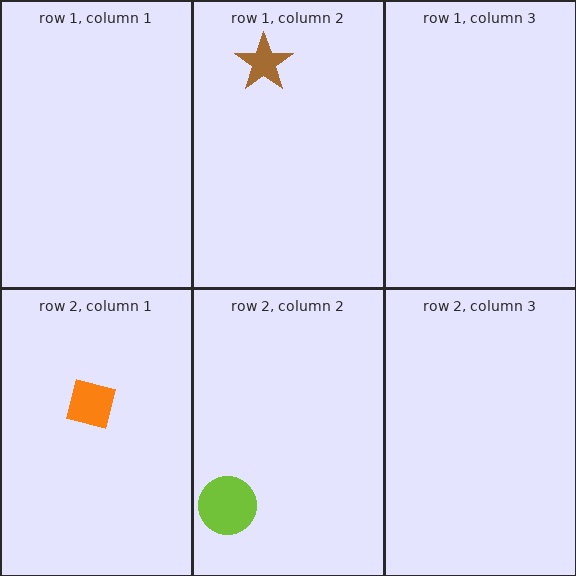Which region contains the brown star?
The row 1, column 2 region.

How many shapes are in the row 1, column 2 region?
1.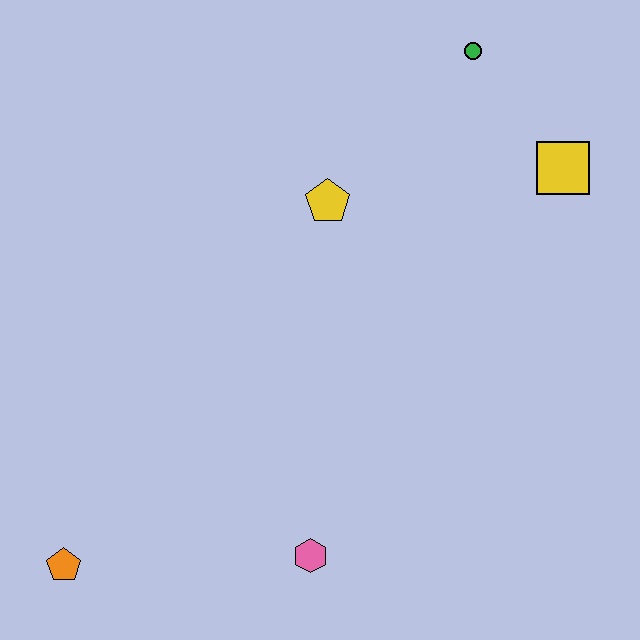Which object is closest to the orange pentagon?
The pink hexagon is closest to the orange pentagon.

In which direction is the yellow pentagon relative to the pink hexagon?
The yellow pentagon is above the pink hexagon.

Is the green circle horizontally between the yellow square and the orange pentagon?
Yes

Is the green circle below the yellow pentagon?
No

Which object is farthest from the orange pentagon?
The green circle is farthest from the orange pentagon.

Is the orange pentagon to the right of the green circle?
No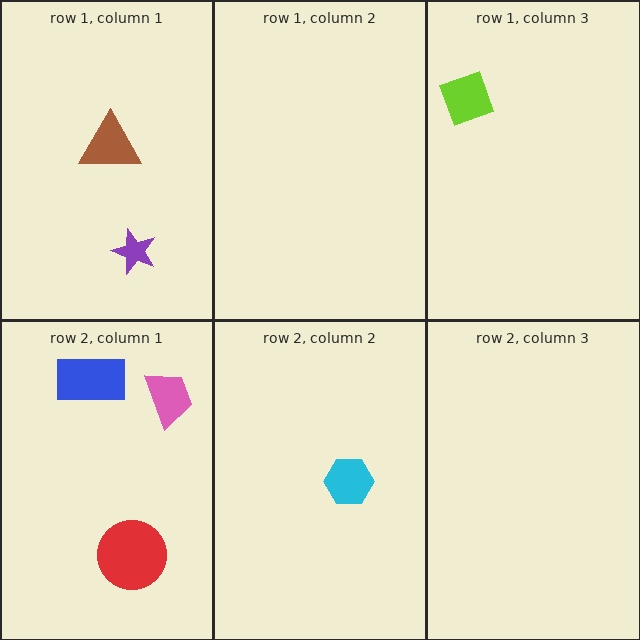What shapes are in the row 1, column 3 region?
The lime diamond.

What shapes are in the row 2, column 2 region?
The cyan hexagon.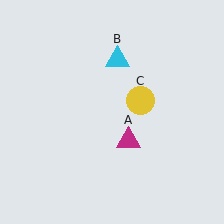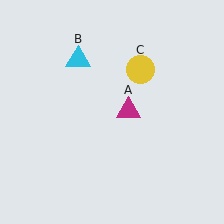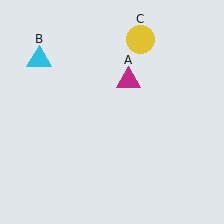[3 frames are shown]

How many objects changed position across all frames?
3 objects changed position: magenta triangle (object A), cyan triangle (object B), yellow circle (object C).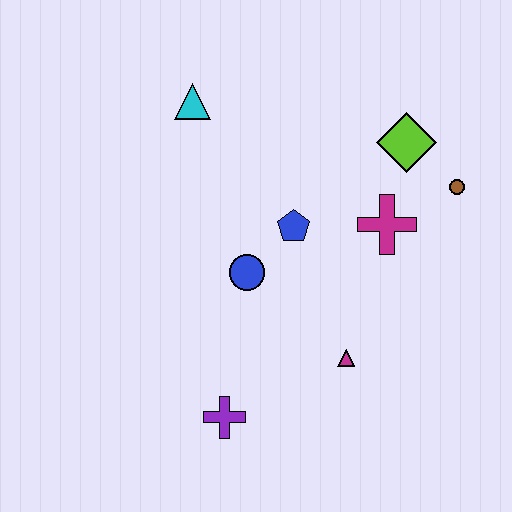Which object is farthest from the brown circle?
The purple cross is farthest from the brown circle.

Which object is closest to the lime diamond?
The brown circle is closest to the lime diamond.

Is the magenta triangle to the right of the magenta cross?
No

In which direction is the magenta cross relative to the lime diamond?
The magenta cross is below the lime diamond.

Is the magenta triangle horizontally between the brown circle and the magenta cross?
No